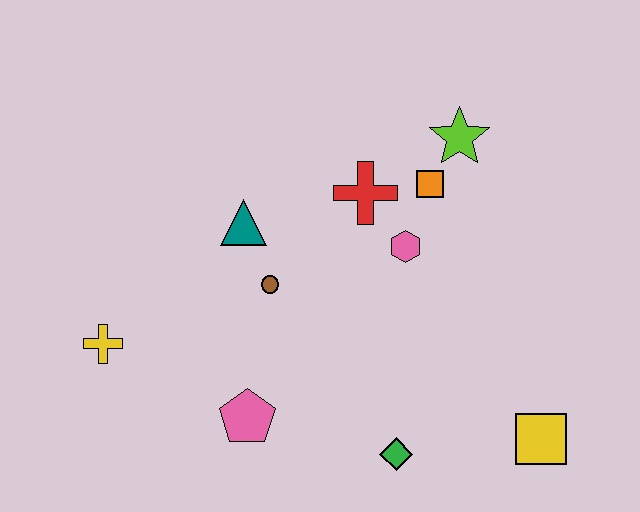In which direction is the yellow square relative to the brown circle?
The yellow square is to the right of the brown circle.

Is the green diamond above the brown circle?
No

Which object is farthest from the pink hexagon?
The yellow cross is farthest from the pink hexagon.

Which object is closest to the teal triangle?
The brown circle is closest to the teal triangle.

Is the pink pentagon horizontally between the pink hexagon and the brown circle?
No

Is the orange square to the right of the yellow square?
No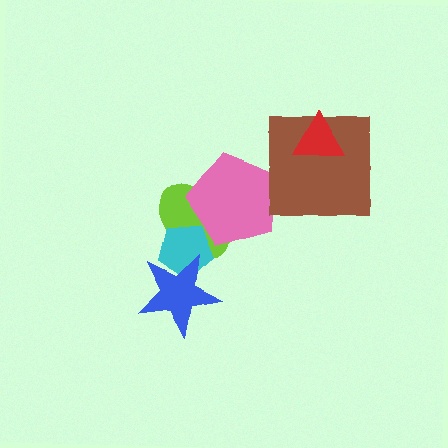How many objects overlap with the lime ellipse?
3 objects overlap with the lime ellipse.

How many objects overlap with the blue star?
2 objects overlap with the blue star.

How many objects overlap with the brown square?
1 object overlaps with the brown square.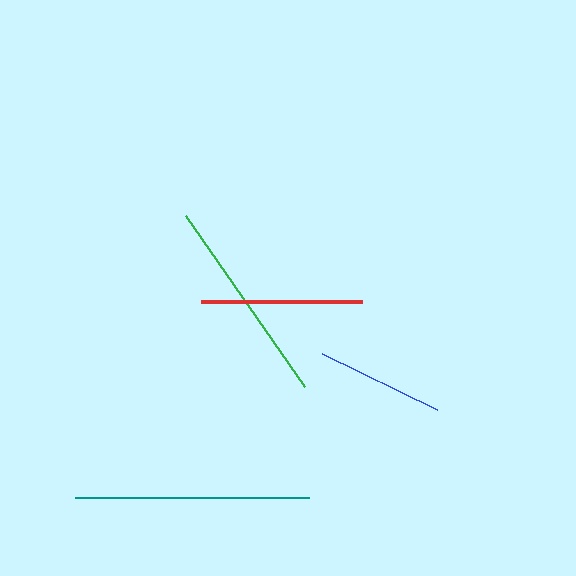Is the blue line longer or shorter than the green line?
The green line is longer than the blue line.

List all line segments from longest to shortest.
From longest to shortest: teal, green, red, blue.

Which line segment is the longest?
The teal line is the longest at approximately 234 pixels.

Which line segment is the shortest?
The blue line is the shortest at approximately 128 pixels.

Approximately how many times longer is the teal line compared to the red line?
The teal line is approximately 1.4 times the length of the red line.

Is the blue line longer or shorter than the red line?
The red line is longer than the blue line.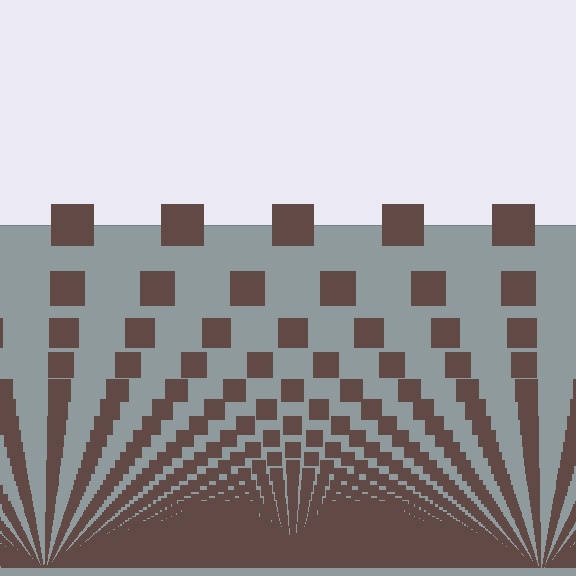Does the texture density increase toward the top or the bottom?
Density increases toward the bottom.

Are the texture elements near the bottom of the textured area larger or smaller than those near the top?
Smaller. The gradient is inverted — elements near the bottom are smaller and denser.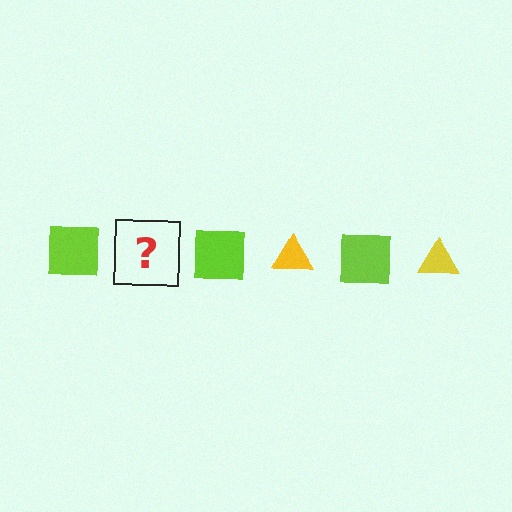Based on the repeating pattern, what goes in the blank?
The blank should be a yellow triangle.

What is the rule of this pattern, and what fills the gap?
The rule is that the pattern alternates between lime square and yellow triangle. The gap should be filled with a yellow triangle.